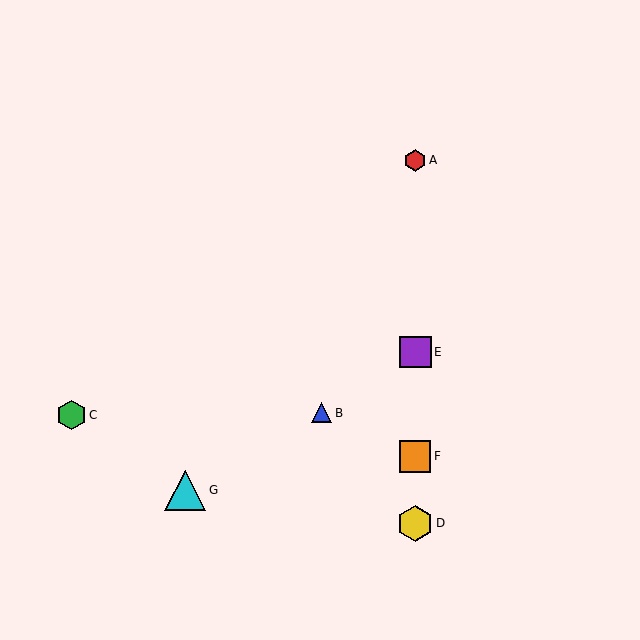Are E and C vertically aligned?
No, E is at x≈415 and C is at x≈71.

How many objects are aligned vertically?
4 objects (A, D, E, F) are aligned vertically.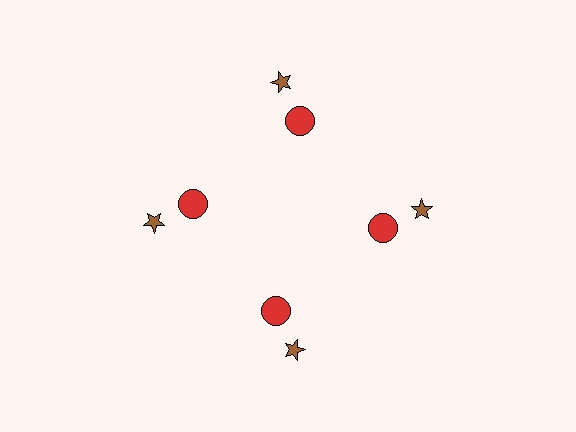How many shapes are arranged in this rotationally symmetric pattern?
There are 8 shapes, arranged in 4 groups of 2.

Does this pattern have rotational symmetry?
Yes, this pattern has 4-fold rotational symmetry. It looks the same after rotating 90 degrees around the center.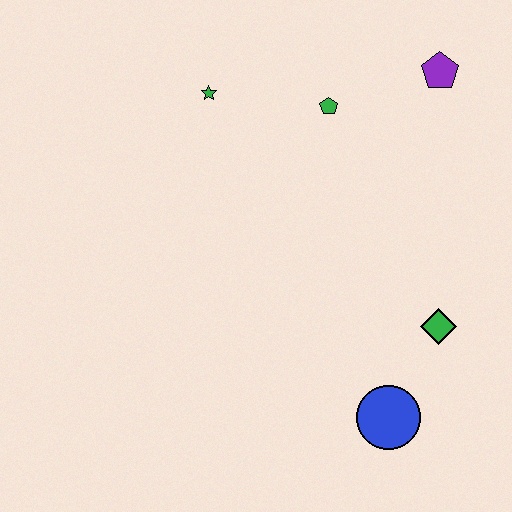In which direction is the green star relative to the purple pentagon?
The green star is to the left of the purple pentagon.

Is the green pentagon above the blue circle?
Yes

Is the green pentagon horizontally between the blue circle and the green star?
Yes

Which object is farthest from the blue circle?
The green star is farthest from the blue circle.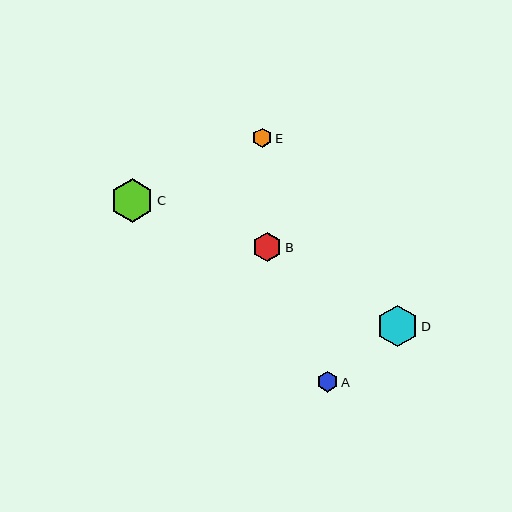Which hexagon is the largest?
Hexagon C is the largest with a size of approximately 43 pixels.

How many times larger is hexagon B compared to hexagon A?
Hexagon B is approximately 1.4 times the size of hexagon A.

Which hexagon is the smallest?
Hexagon E is the smallest with a size of approximately 20 pixels.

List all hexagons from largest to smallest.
From largest to smallest: C, D, B, A, E.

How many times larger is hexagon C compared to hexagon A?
Hexagon C is approximately 2.1 times the size of hexagon A.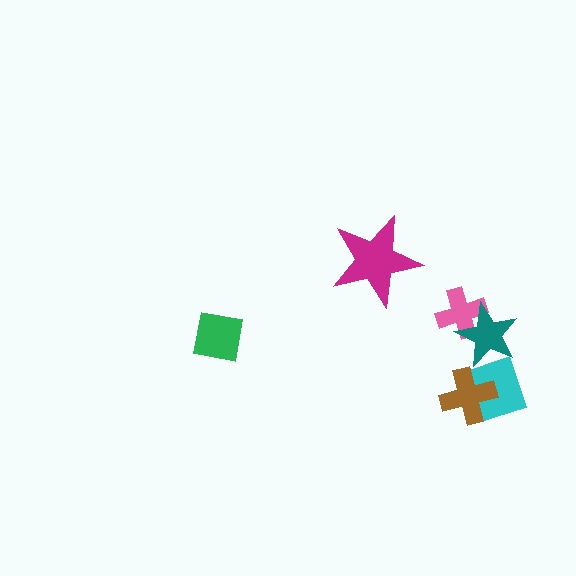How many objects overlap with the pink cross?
1 object overlaps with the pink cross.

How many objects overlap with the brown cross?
1 object overlaps with the brown cross.